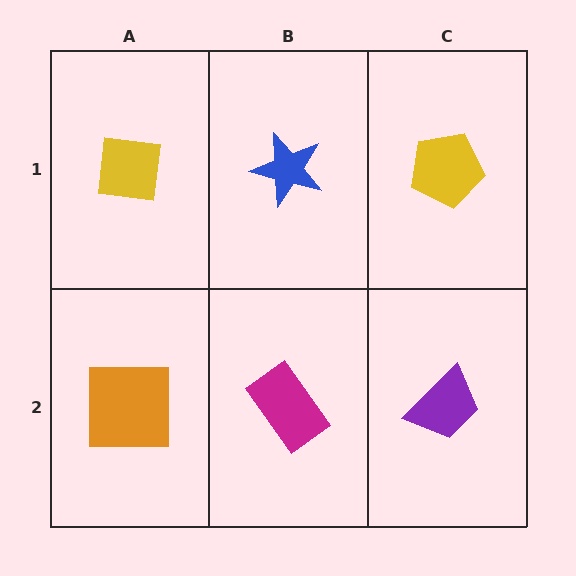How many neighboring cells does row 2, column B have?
3.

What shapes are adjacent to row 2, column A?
A yellow square (row 1, column A), a magenta rectangle (row 2, column B).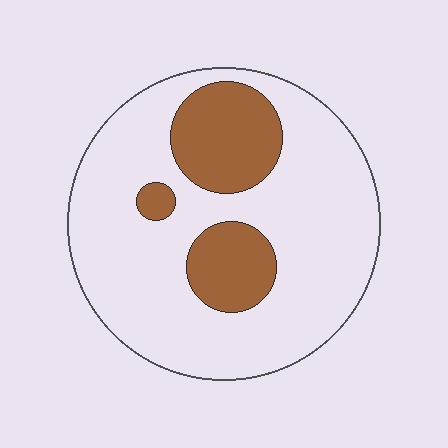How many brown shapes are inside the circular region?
3.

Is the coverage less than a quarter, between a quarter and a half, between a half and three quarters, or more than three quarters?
Less than a quarter.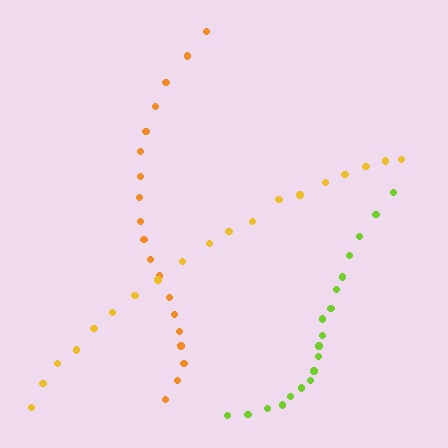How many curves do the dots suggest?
There are 3 distinct paths.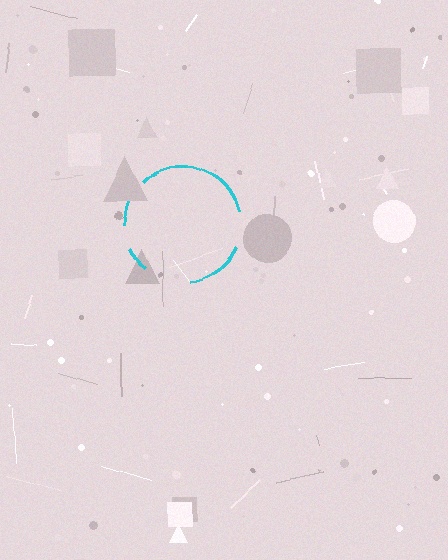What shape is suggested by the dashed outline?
The dashed outline suggests a circle.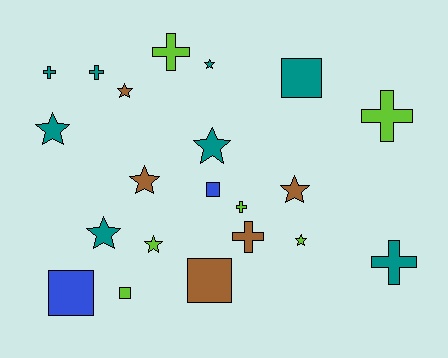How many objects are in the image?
There are 21 objects.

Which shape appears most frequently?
Star, with 9 objects.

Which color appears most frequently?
Teal, with 8 objects.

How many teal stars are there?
There are 4 teal stars.